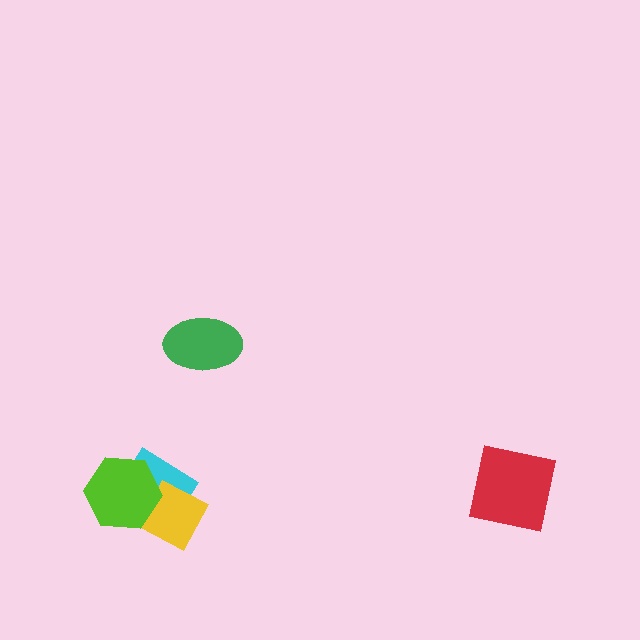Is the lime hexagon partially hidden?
No, no other shape covers it.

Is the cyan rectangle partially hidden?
Yes, it is partially covered by another shape.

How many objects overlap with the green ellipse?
0 objects overlap with the green ellipse.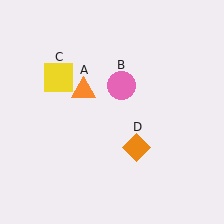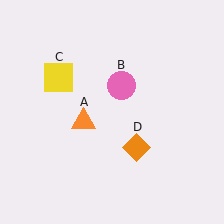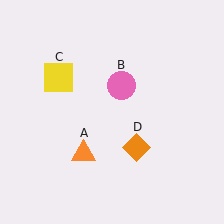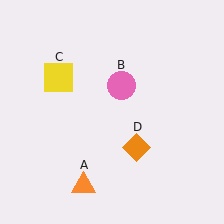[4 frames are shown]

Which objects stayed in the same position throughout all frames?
Pink circle (object B) and yellow square (object C) and orange diamond (object D) remained stationary.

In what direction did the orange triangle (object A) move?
The orange triangle (object A) moved down.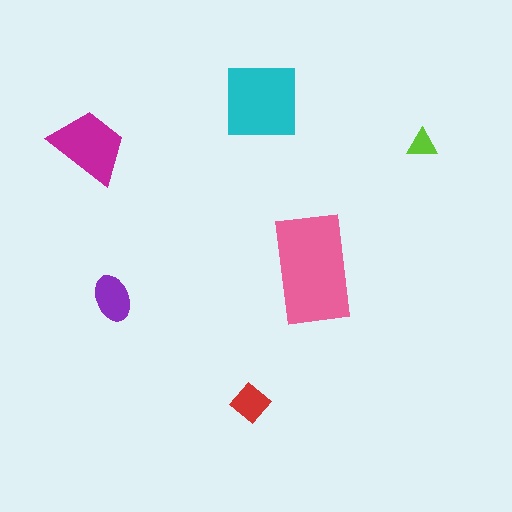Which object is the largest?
The pink rectangle.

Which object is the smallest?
The lime triangle.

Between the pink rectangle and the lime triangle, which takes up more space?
The pink rectangle.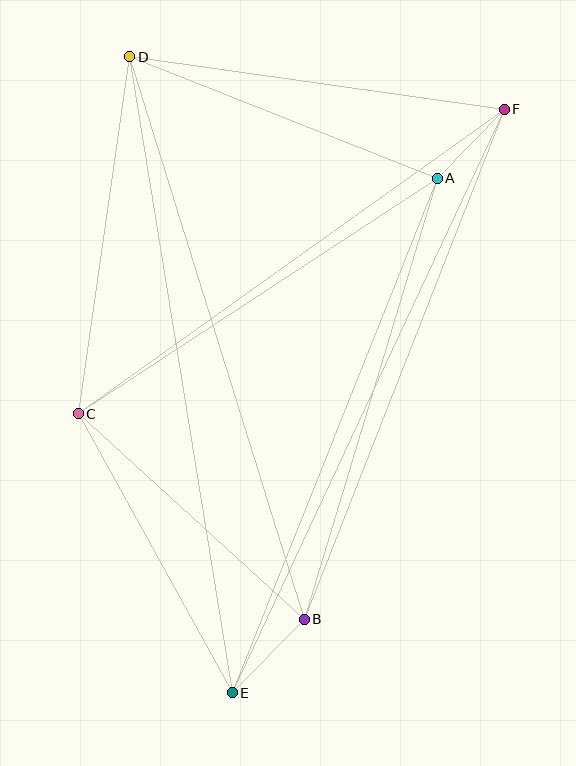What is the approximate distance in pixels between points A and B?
The distance between A and B is approximately 460 pixels.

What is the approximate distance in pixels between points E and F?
The distance between E and F is approximately 644 pixels.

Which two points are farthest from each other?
Points D and E are farthest from each other.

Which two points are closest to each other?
Points A and F are closest to each other.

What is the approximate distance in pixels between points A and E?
The distance between A and E is approximately 554 pixels.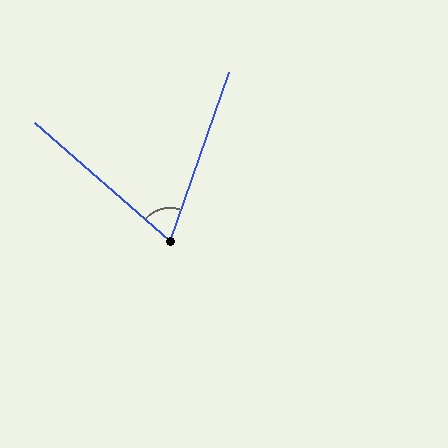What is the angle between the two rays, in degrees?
Approximately 68 degrees.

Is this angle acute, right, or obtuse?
It is acute.